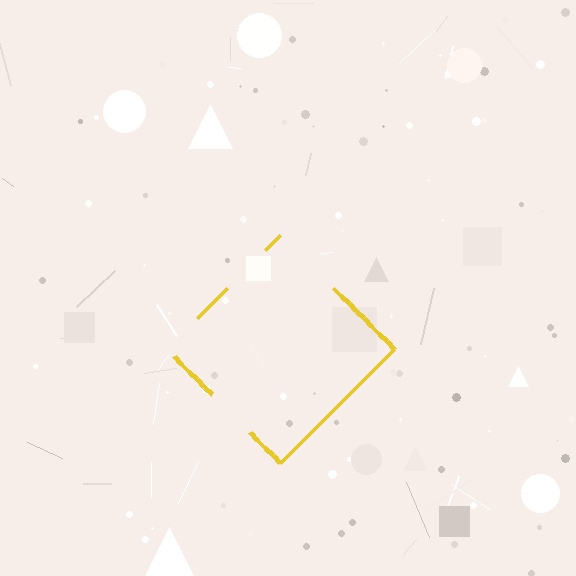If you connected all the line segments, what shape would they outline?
They would outline a diamond.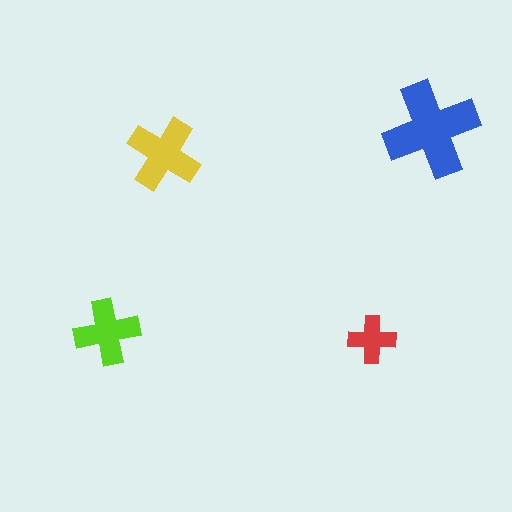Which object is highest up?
The blue cross is topmost.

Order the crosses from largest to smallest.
the blue one, the yellow one, the lime one, the red one.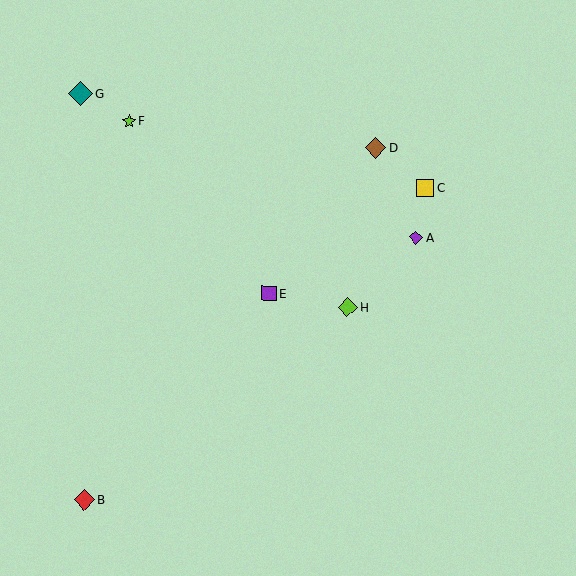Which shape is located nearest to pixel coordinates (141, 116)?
The lime star (labeled F) at (129, 121) is nearest to that location.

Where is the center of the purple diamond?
The center of the purple diamond is at (416, 238).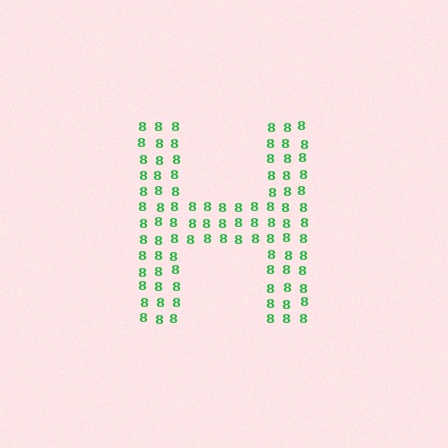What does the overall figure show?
The overall figure shows the letter H.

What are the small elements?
The small elements are digit 8's.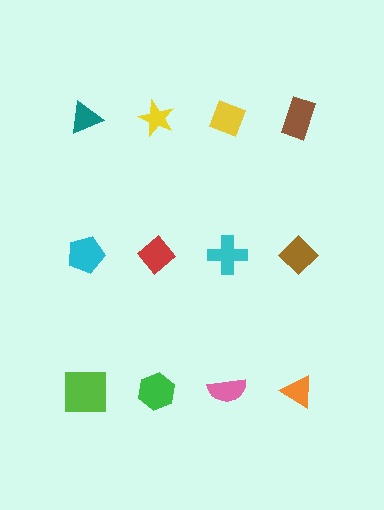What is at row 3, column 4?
An orange triangle.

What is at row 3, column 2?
A green hexagon.